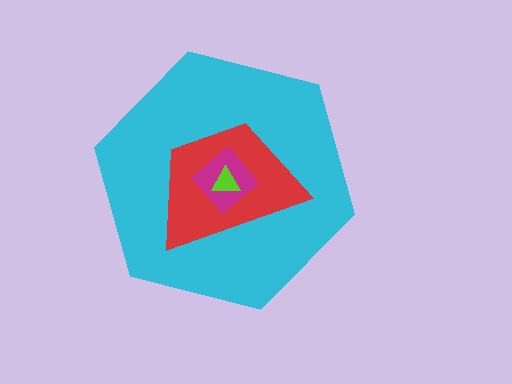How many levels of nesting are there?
4.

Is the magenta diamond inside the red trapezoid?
Yes.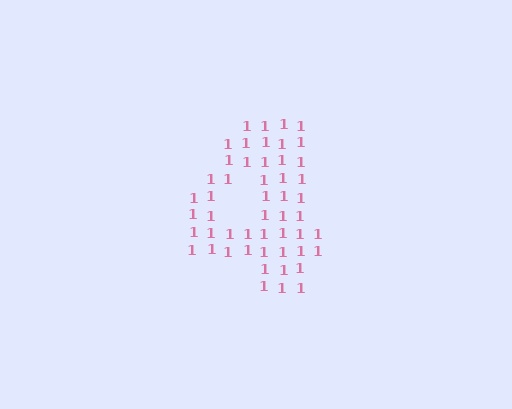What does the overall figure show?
The overall figure shows the digit 4.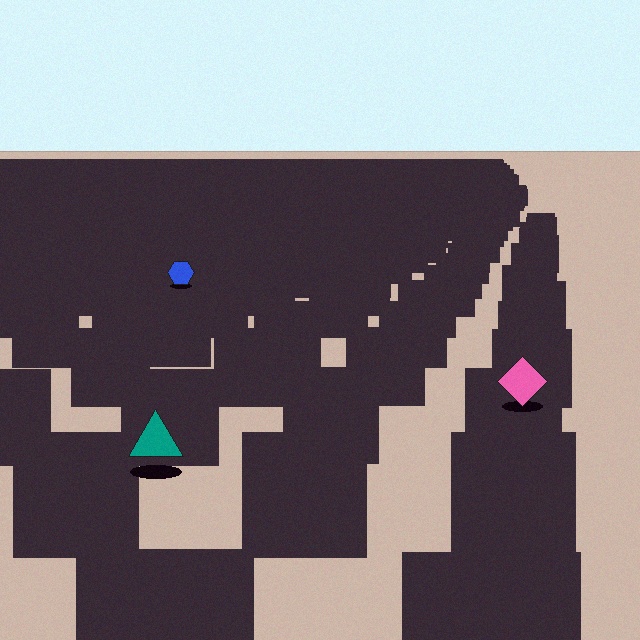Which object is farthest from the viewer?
The blue hexagon is farthest from the viewer. It appears smaller and the ground texture around it is denser.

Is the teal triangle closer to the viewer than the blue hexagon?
Yes. The teal triangle is closer — you can tell from the texture gradient: the ground texture is coarser near it.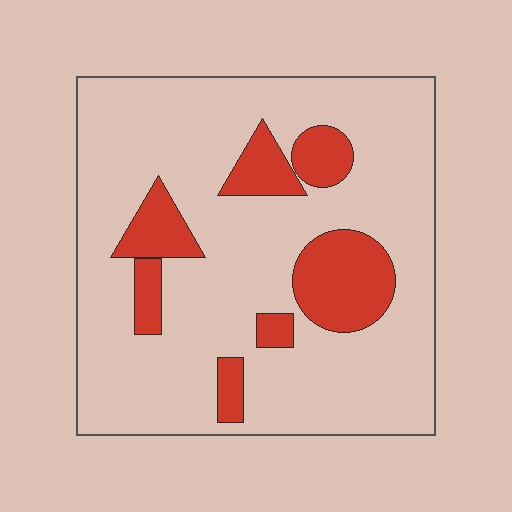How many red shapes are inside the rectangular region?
7.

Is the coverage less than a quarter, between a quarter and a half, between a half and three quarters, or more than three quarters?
Less than a quarter.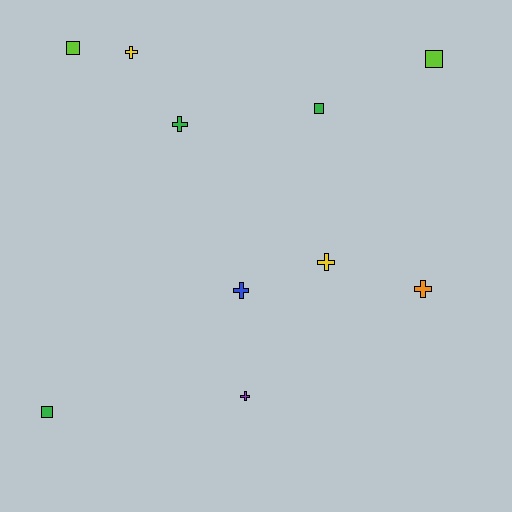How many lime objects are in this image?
There are 2 lime objects.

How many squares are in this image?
There are 4 squares.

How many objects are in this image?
There are 10 objects.